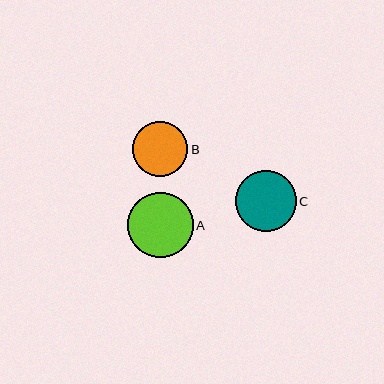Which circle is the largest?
Circle A is the largest with a size of approximately 66 pixels.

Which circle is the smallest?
Circle B is the smallest with a size of approximately 55 pixels.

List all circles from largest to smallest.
From largest to smallest: A, C, B.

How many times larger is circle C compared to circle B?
Circle C is approximately 1.1 times the size of circle B.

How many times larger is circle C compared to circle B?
Circle C is approximately 1.1 times the size of circle B.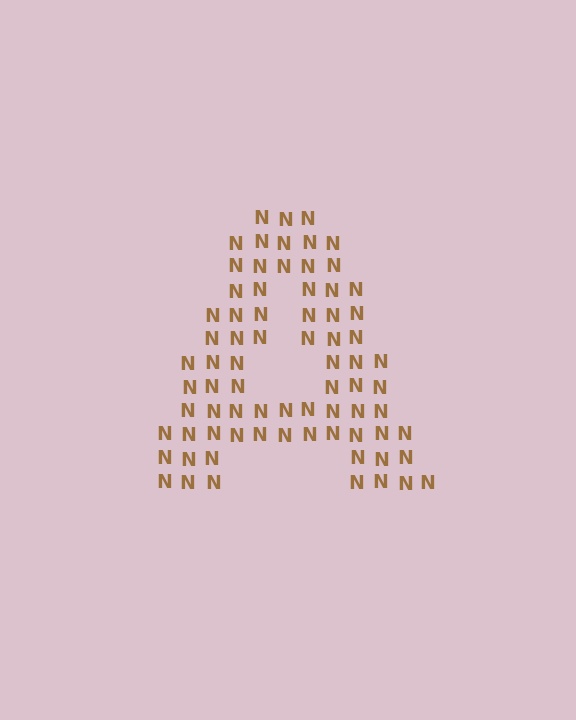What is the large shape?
The large shape is the letter A.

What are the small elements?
The small elements are letter N's.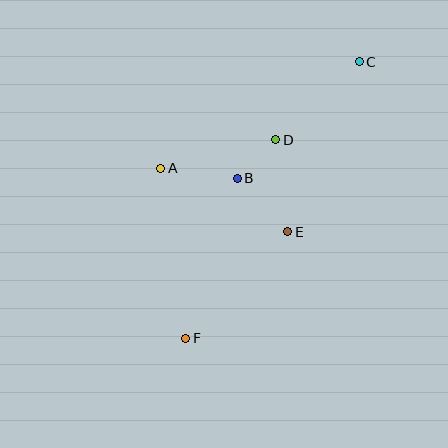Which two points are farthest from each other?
Points C and F are farthest from each other.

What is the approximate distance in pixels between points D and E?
The distance between D and E is approximately 93 pixels.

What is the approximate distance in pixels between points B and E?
The distance between B and E is approximately 74 pixels.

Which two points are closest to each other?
Points B and D are closest to each other.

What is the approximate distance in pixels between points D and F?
The distance between D and F is approximately 218 pixels.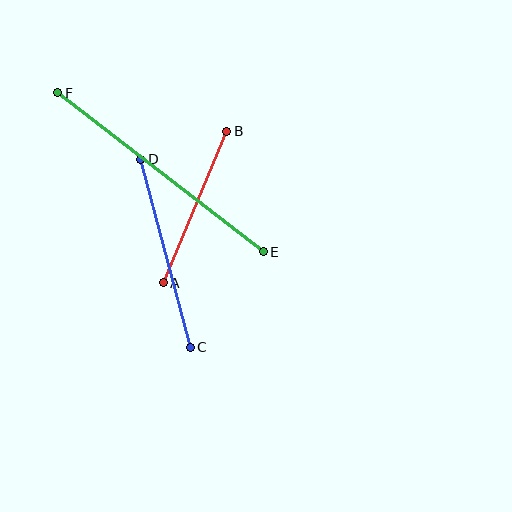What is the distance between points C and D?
The distance is approximately 194 pixels.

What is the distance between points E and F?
The distance is approximately 260 pixels.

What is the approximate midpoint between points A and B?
The midpoint is at approximately (195, 207) pixels.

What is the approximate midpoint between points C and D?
The midpoint is at approximately (165, 253) pixels.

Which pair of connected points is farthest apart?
Points E and F are farthest apart.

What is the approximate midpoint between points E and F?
The midpoint is at approximately (161, 172) pixels.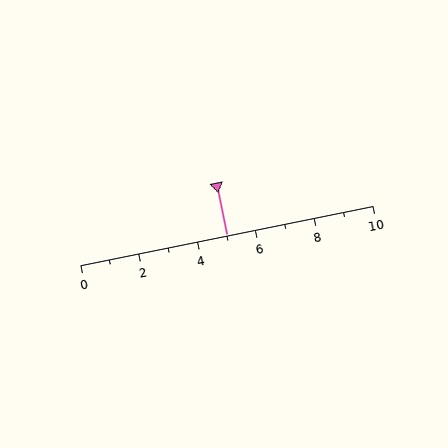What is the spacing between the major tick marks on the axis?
The major ticks are spaced 2 apart.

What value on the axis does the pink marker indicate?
The marker indicates approximately 5.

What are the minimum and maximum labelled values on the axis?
The axis runs from 0 to 10.